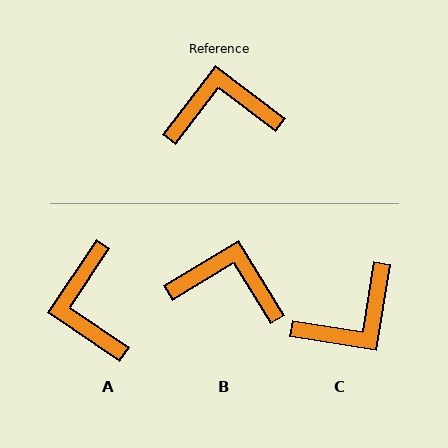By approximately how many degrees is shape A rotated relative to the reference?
Approximately 94 degrees counter-clockwise.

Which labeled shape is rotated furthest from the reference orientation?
C, about 152 degrees away.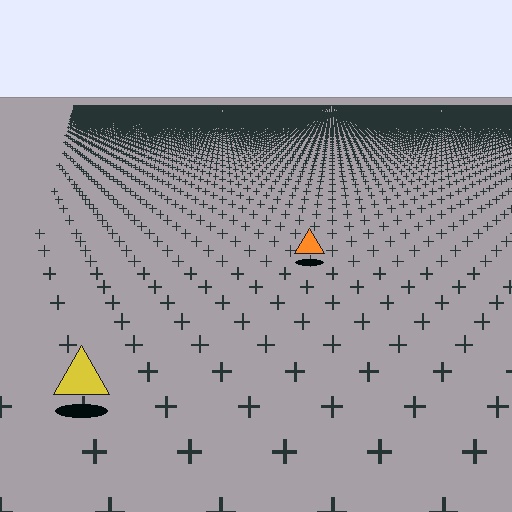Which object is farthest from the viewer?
The orange triangle is farthest from the viewer. It appears smaller and the ground texture around it is denser.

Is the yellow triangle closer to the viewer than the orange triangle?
Yes. The yellow triangle is closer — you can tell from the texture gradient: the ground texture is coarser near it.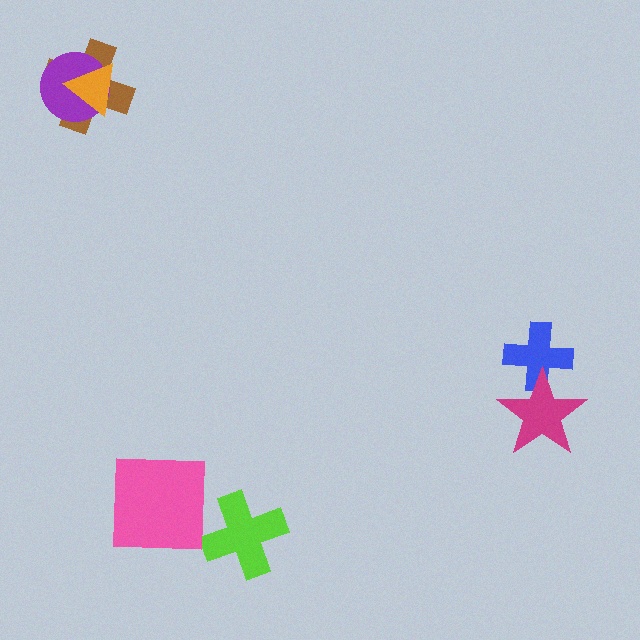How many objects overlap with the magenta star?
1 object overlaps with the magenta star.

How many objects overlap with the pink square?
0 objects overlap with the pink square.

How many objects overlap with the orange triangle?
2 objects overlap with the orange triangle.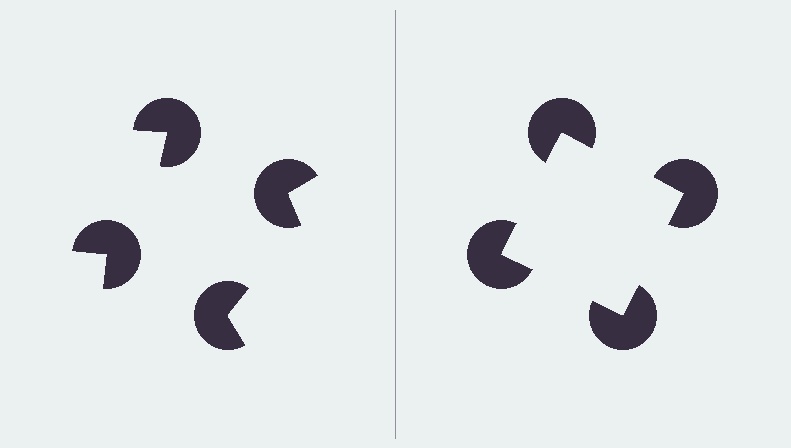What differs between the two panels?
The pac-man discs are positioned identically on both sides; only the wedge orientations differ. On the right they align to a square; on the left they are misaligned.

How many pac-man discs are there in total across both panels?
8 — 4 on each side.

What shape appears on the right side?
An illusory square.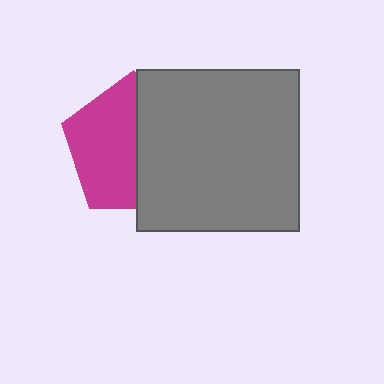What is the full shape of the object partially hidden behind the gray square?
The partially hidden object is a magenta pentagon.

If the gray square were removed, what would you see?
You would see the complete magenta pentagon.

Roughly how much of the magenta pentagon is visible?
About half of it is visible (roughly 52%).